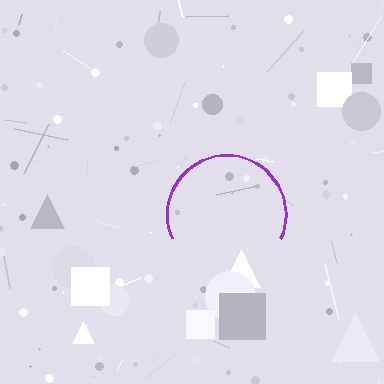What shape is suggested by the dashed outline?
The dashed outline suggests a circle.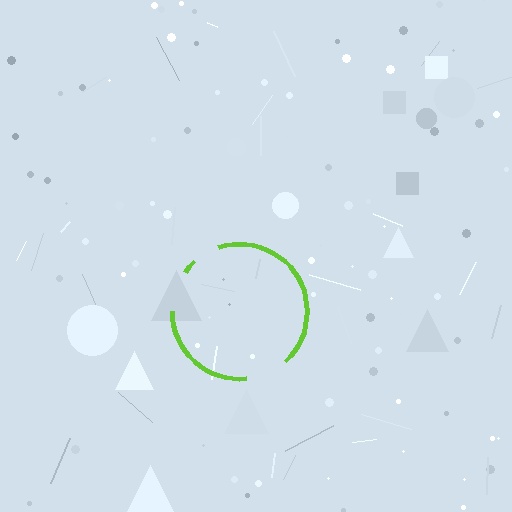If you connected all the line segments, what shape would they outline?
They would outline a circle.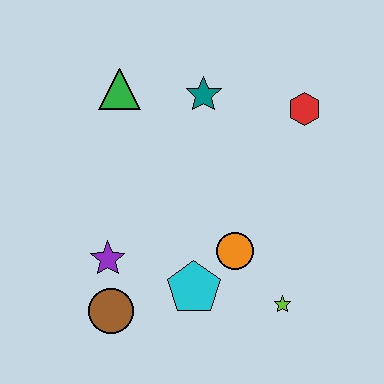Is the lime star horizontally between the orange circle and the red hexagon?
Yes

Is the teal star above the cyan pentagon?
Yes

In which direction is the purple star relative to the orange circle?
The purple star is to the left of the orange circle.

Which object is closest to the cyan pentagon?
The orange circle is closest to the cyan pentagon.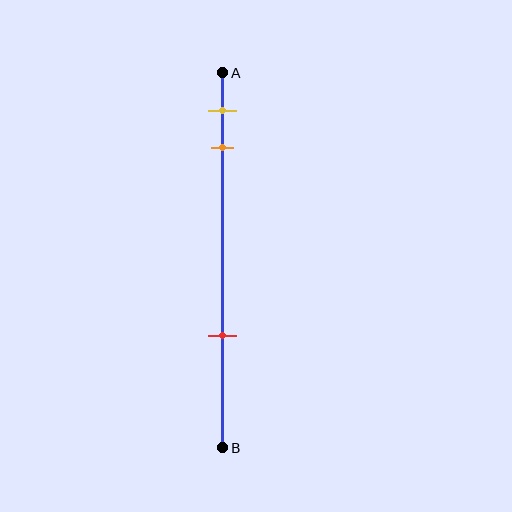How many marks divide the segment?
There are 3 marks dividing the segment.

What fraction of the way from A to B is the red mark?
The red mark is approximately 70% (0.7) of the way from A to B.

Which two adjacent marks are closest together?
The yellow and orange marks are the closest adjacent pair.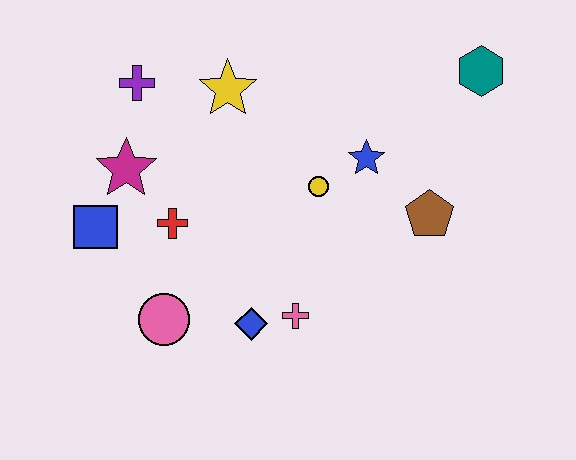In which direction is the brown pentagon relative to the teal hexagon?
The brown pentagon is below the teal hexagon.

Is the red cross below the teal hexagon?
Yes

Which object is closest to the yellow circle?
The blue star is closest to the yellow circle.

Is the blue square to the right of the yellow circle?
No